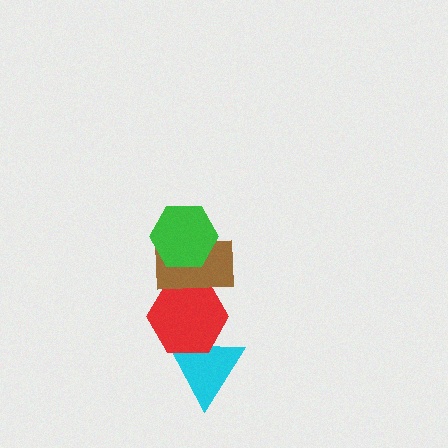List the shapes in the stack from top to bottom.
From top to bottom: the green hexagon, the brown rectangle, the red hexagon, the cyan triangle.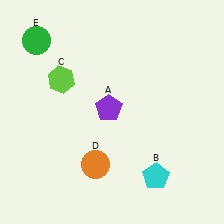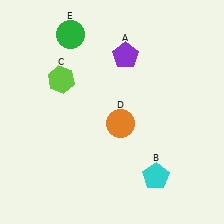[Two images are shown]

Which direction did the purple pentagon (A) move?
The purple pentagon (A) moved up.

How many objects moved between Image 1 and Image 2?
3 objects moved between the two images.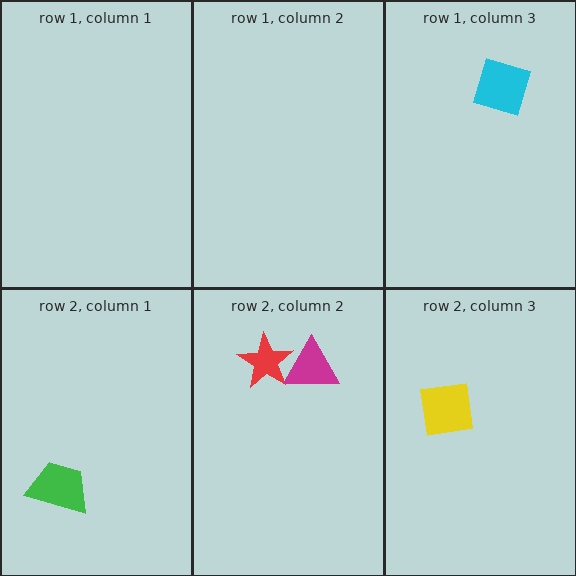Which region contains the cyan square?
The row 1, column 3 region.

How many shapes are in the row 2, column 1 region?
1.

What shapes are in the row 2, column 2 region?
The red star, the magenta triangle.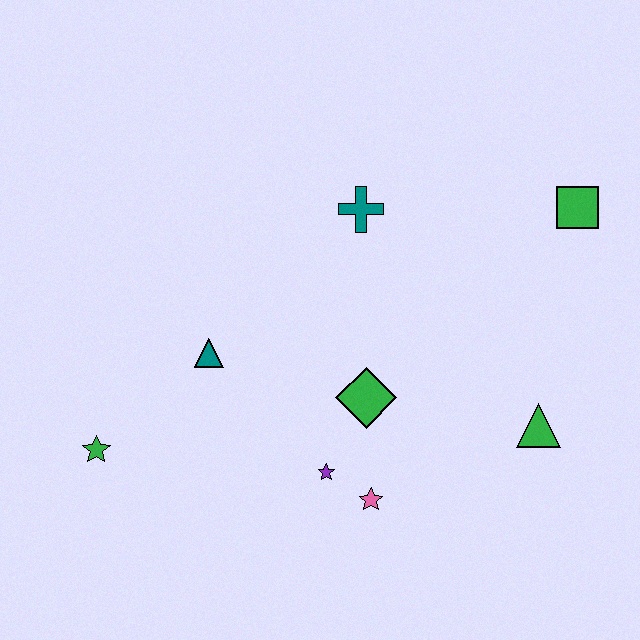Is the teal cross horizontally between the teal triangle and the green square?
Yes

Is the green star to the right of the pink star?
No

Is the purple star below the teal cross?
Yes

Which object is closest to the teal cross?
The green diamond is closest to the teal cross.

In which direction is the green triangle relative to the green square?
The green triangle is below the green square.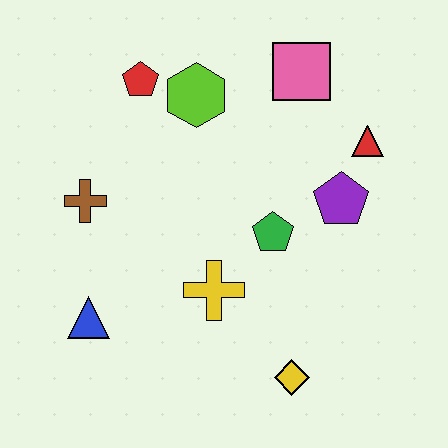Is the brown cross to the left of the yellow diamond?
Yes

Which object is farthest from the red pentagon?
The yellow diamond is farthest from the red pentagon.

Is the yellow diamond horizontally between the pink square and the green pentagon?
Yes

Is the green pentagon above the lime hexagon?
No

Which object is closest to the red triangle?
The purple pentagon is closest to the red triangle.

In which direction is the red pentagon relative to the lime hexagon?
The red pentagon is to the left of the lime hexagon.